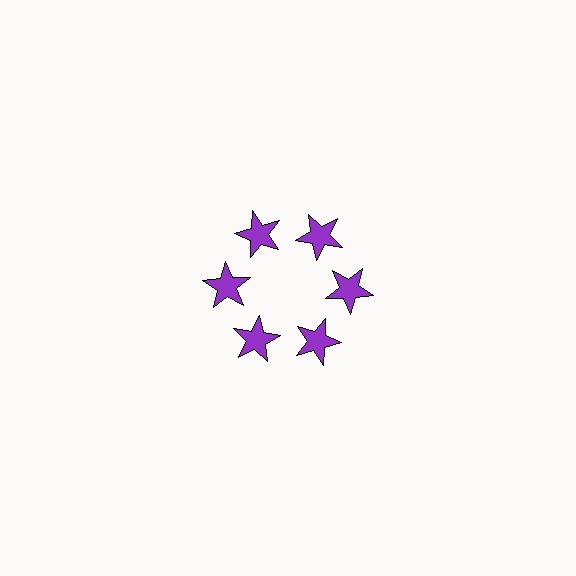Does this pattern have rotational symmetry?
Yes, this pattern has 6-fold rotational symmetry. It looks the same after rotating 60 degrees around the center.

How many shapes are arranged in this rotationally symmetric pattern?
There are 6 shapes, arranged in 6 groups of 1.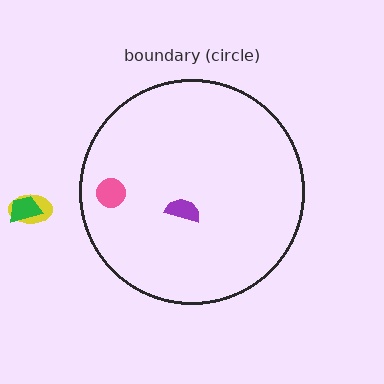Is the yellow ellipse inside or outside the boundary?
Outside.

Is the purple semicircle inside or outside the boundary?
Inside.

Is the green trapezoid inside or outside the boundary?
Outside.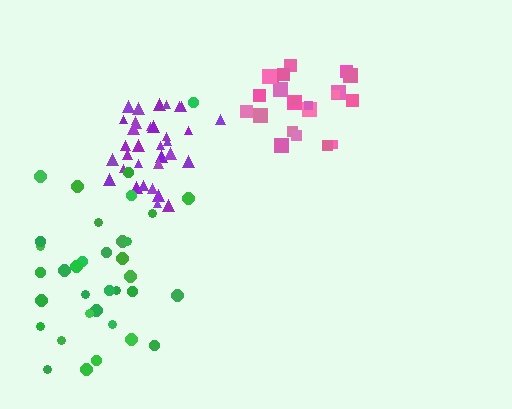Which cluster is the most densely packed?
Purple.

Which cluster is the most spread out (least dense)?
Green.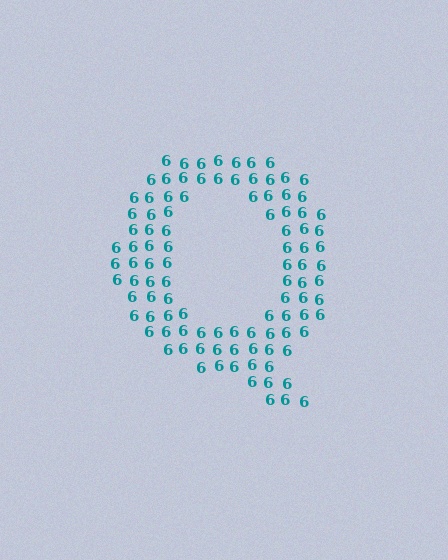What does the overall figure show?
The overall figure shows the letter Q.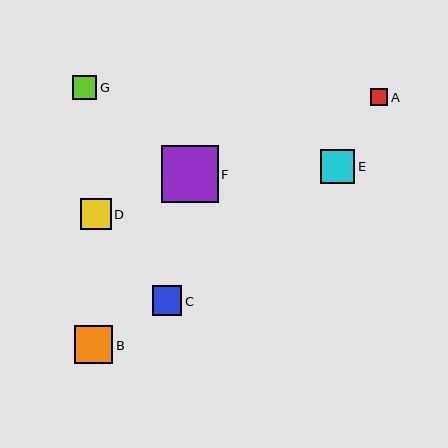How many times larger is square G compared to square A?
Square G is approximately 1.4 times the size of square A.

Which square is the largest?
Square F is the largest with a size of approximately 57 pixels.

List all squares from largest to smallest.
From largest to smallest: F, B, E, D, C, G, A.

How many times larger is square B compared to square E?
Square B is approximately 1.1 times the size of square E.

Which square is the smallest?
Square A is the smallest with a size of approximately 17 pixels.